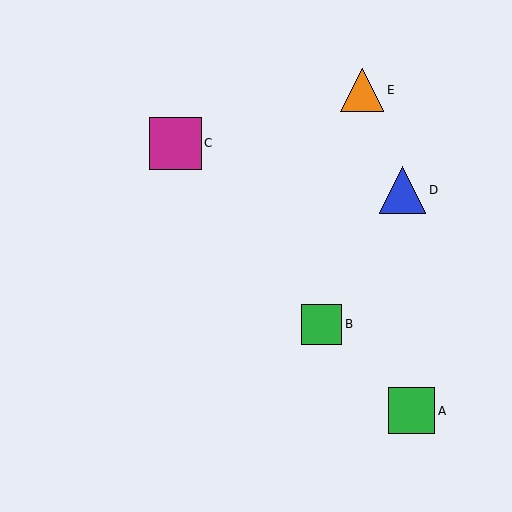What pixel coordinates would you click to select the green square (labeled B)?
Click at (322, 324) to select the green square B.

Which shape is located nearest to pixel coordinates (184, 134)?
The magenta square (labeled C) at (175, 143) is nearest to that location.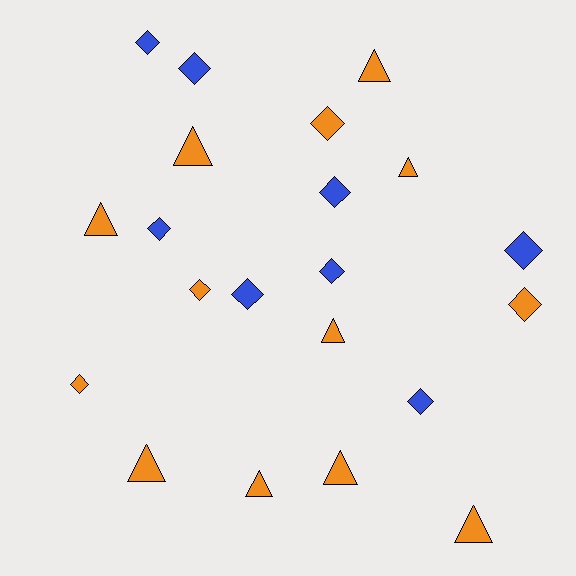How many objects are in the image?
There are 21 objects.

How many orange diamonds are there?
There are 4 orange diamonds.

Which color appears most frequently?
Orange, with 13 objects.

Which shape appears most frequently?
Diamond, with 12 objects.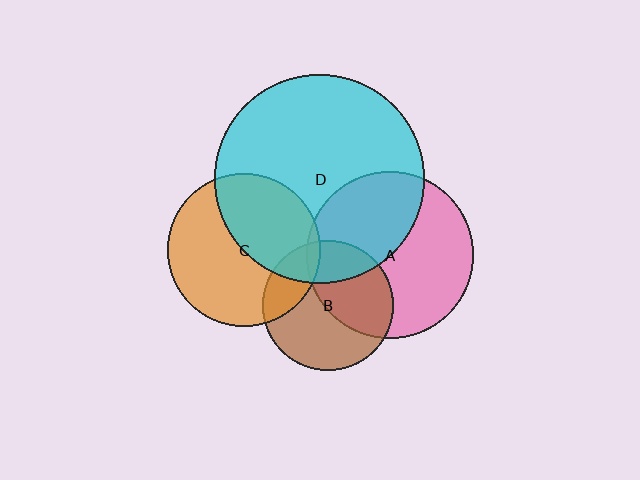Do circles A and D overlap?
Yes.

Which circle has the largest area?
Circle D (cyan).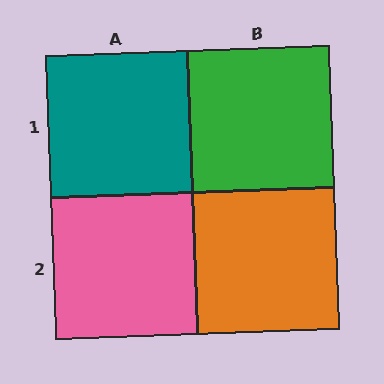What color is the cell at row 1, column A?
Teal.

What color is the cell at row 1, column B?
Green.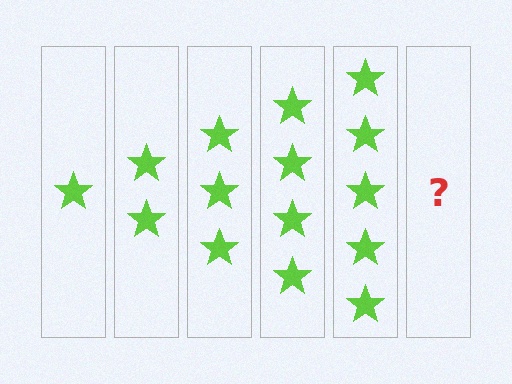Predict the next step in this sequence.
The next step is 6 stars.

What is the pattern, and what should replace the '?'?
The pattern is that each step adds one more star. The '?' should be 6 stars.